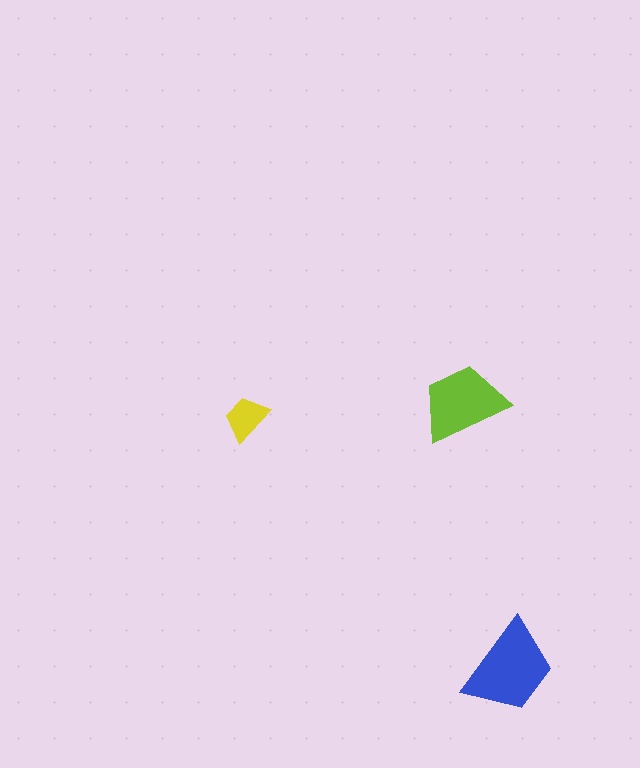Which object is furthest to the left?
The yellow trapezoid is leftmost.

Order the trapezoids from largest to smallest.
the blue one, the lime one, the yellow one.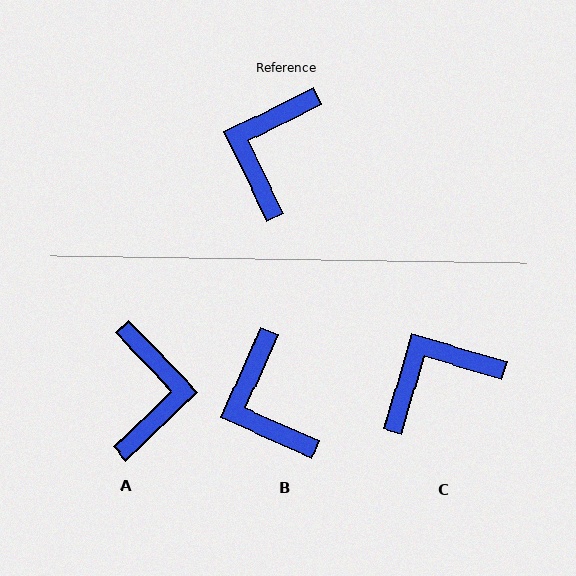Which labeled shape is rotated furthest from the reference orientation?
A, about 162 degrees away.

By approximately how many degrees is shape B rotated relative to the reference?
Approximately 40 degrees counter-clockwise.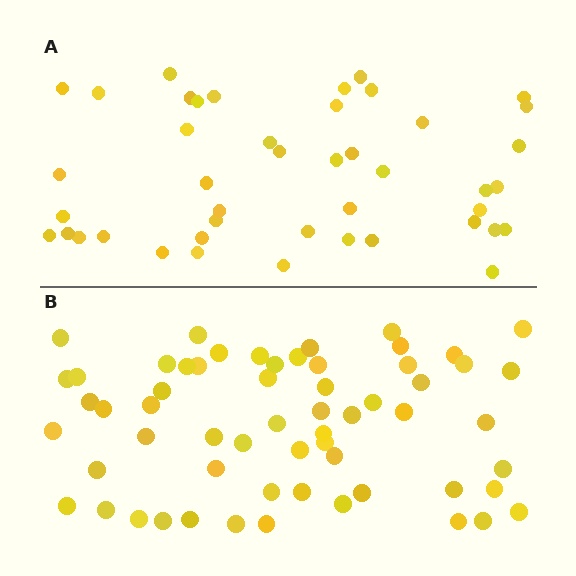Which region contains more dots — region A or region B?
Region B (the bottom region) has more dots.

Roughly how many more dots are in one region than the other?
Region B has approximately 15 more dots than region A.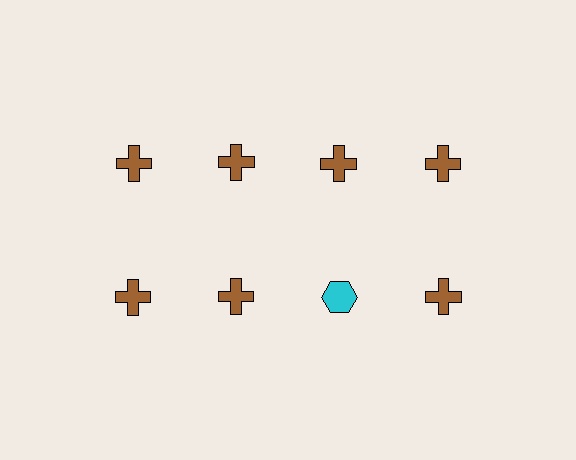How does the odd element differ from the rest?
It differs in both color (cyan instead of brown) and shape (hexagon instead of cross).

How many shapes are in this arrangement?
There are 8 shapes arranged in a grid pattern.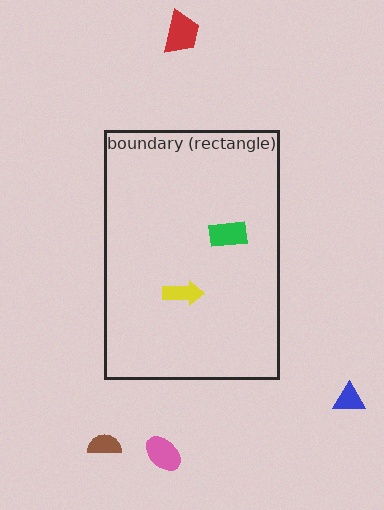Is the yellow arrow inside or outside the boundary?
Inside.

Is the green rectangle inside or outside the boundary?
Inside.